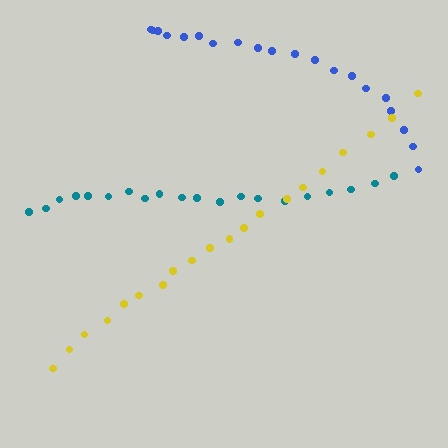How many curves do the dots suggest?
There are 3 distinct paths.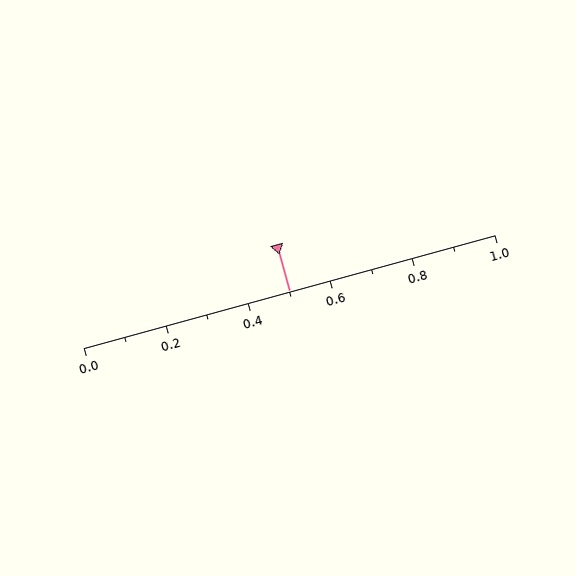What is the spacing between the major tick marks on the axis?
The major ticks are spaced 0.2 apart.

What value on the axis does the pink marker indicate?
The marker indicates approximately 0.5.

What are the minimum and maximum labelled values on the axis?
The axis runs from 0.0 to 1.0.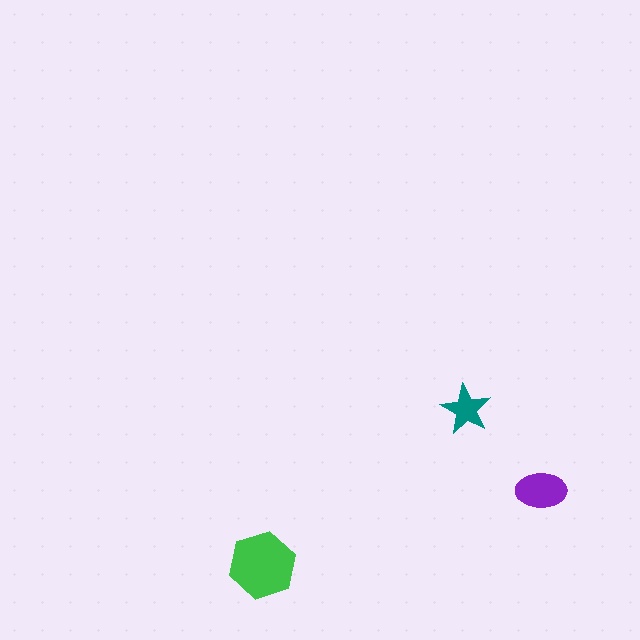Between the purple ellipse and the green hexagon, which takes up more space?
The green hexagon.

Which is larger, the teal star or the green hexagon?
The green hexagon.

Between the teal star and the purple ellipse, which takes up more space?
The purple ellipse.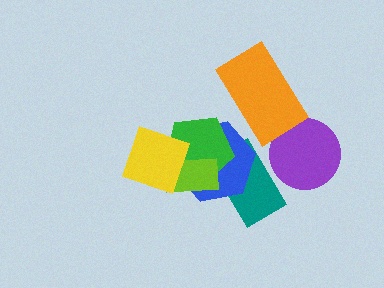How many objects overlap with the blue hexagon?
4 objects overlap with the blue hexagon.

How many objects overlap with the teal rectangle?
4 objects overlap with the teal rectangle.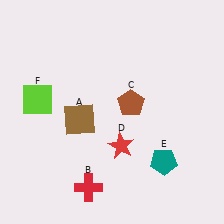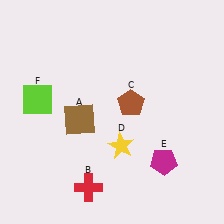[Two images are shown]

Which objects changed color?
D changed from red to yellow. E changed from teal to magenta.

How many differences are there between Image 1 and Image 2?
There are 2 differences between the two images.